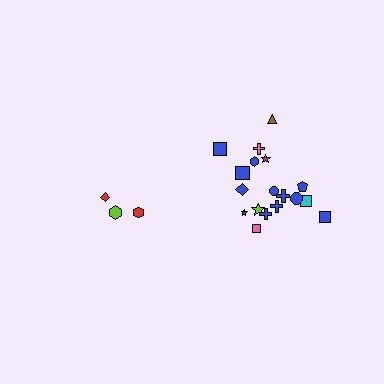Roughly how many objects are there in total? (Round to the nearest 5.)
Roughly 20 objects in total.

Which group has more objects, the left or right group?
The right group.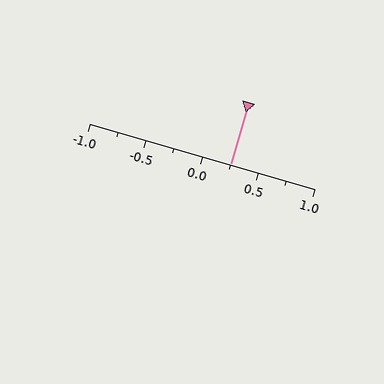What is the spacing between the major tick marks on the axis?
The major ticks are spaced 0.5 apart.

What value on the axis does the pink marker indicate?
The marker indicates approximately 0.25.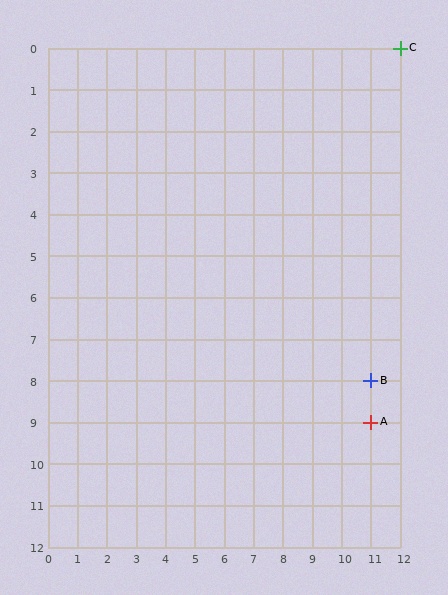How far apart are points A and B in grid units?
Points A and B are 1 row apart.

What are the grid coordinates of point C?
Point C is at grid coordinates (12, 0).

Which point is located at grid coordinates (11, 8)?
Point B is at (11, 8).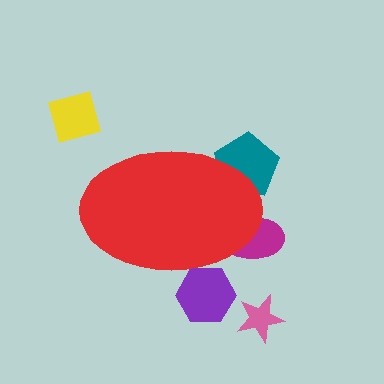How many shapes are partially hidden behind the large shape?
3 shapes are partially hidden.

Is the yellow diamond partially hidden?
No, the yellow diamond is fully visible.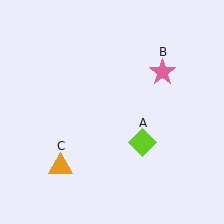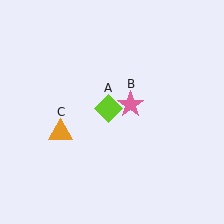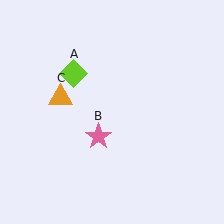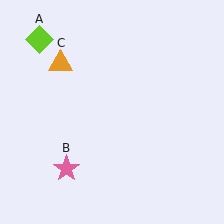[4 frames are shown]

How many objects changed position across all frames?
3 objects changed position: lime diamond (object A), pink star (object B), orange triangle (object C).